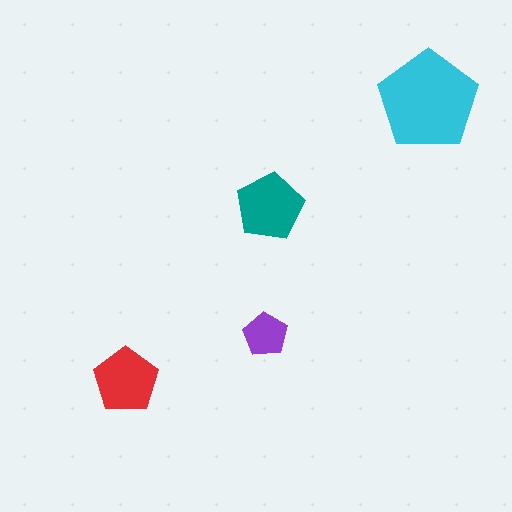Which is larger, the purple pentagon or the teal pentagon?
The teal one.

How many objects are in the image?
There are 4 objects in the image.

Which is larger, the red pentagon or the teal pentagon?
The teal one.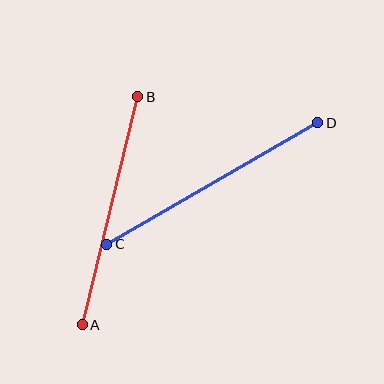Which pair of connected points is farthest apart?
Points C and D are farthest apart.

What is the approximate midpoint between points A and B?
The midpoint is at approximately (110, 211) pixels.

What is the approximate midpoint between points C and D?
The midpoint is at approximately (212, 183) pixels.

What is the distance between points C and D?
The distance is approximately 243 pixels.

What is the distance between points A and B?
The distance is approximately 235 pixels.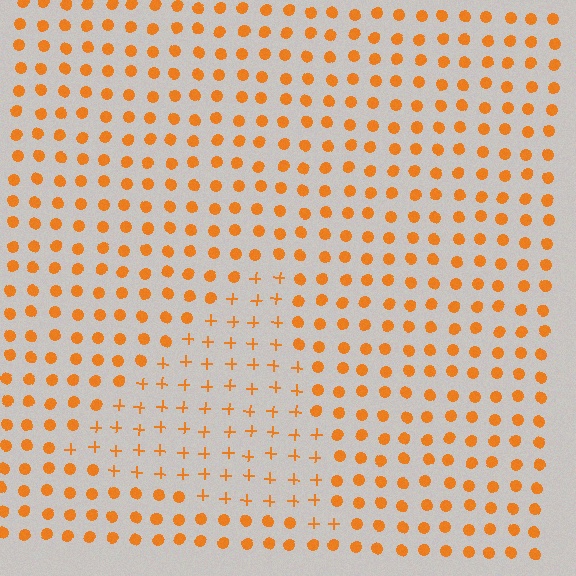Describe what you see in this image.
The image is filled with small orange elements arranged in a uniform grid. A triangle-shaped region contains plus signs, while the surrounding area contains circles. The boundary is defined purely by the change in element shape.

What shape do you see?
I see a triangle.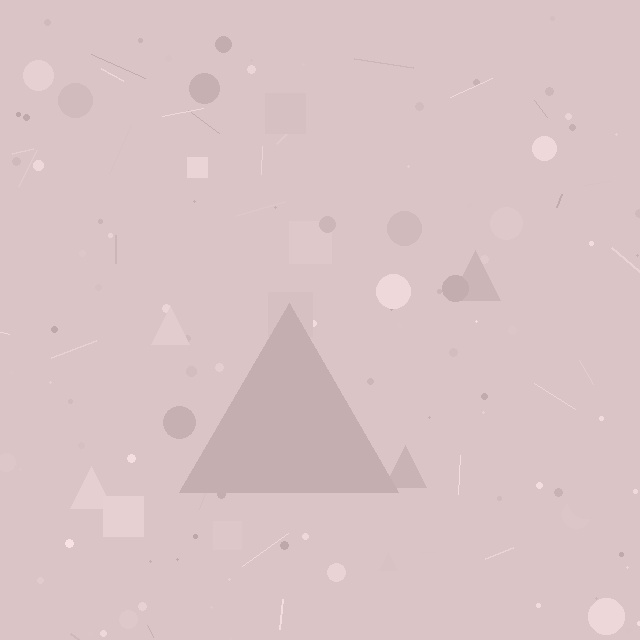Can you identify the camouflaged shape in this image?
The camouflaged shape is a triangle.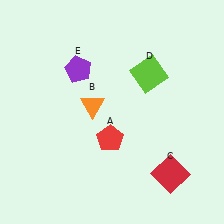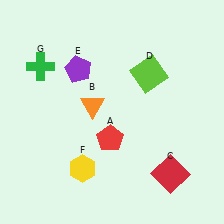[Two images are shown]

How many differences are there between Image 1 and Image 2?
There are 2 differences between the two images.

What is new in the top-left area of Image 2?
A green cross (G) was added in the top-left area of Image 2.